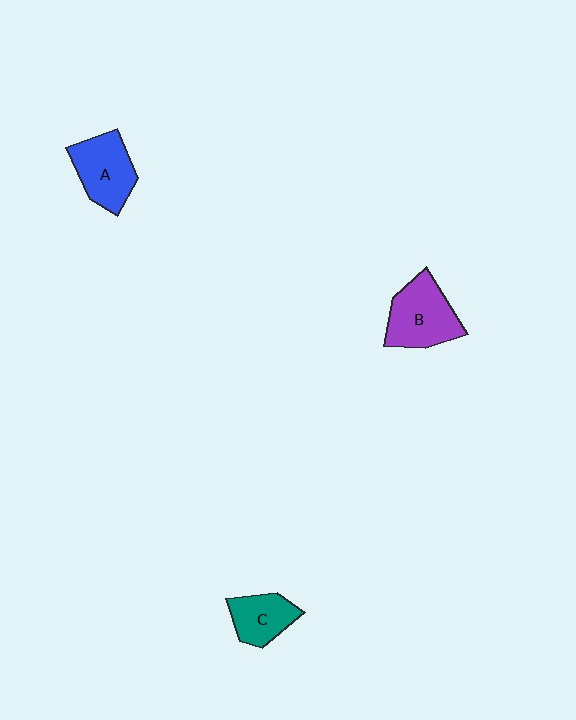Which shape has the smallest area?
Shape C (teal).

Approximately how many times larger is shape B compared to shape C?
Approximately 1.5 times.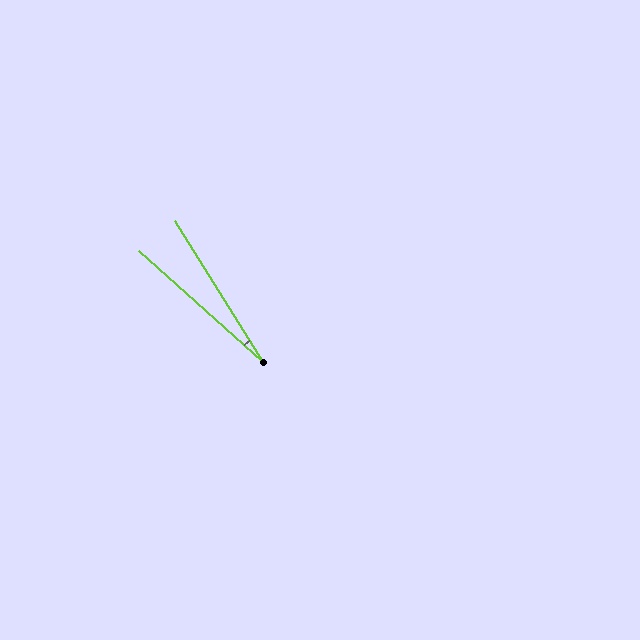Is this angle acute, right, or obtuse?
It is acute.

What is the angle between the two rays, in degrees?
Approximately 16 degrees.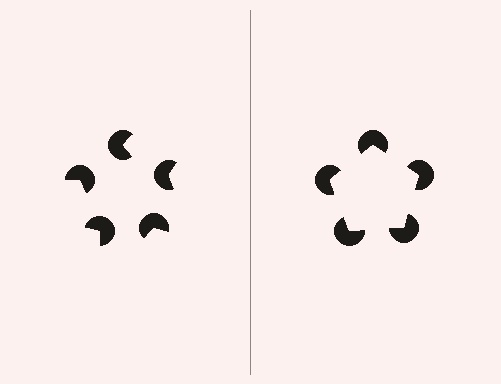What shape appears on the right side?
An illusory pentagon.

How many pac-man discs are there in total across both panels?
10 — 5 on each side.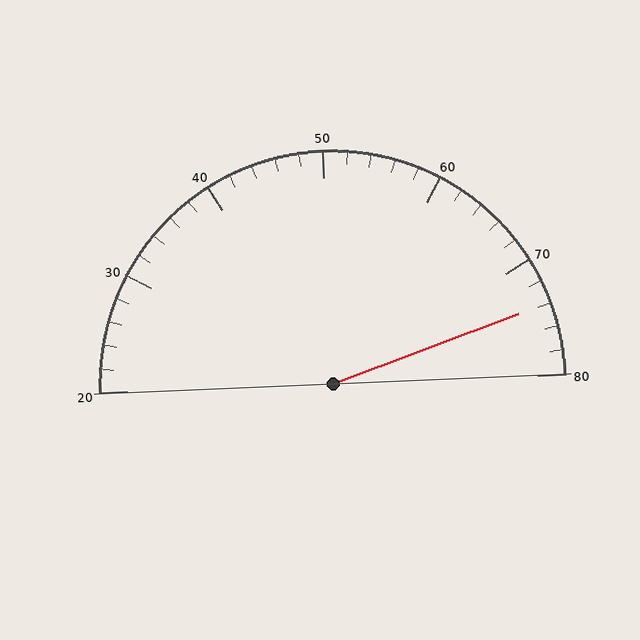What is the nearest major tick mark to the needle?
The nearest major tick mark is 70.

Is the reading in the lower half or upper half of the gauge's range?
The reading is in the upper half of the range (20 to 80).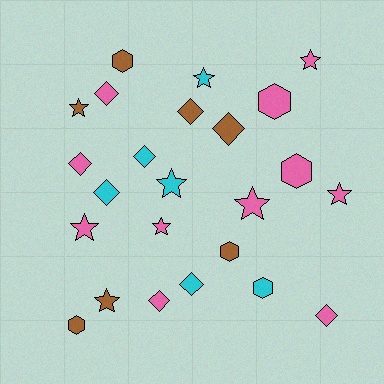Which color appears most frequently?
Pink, with 11 objects.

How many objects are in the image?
There are 24 objects.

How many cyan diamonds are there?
There are 3 cyan diamonds.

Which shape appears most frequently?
Star, with 9 objects.